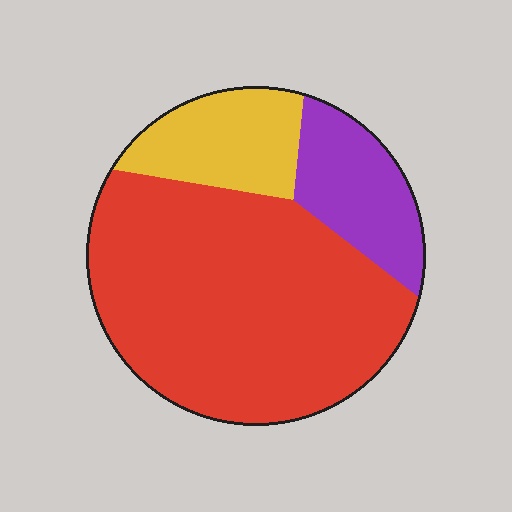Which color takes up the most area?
Red, at roughly 65%.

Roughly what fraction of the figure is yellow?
Yellow takes up about one sixth (1/6) of the figure.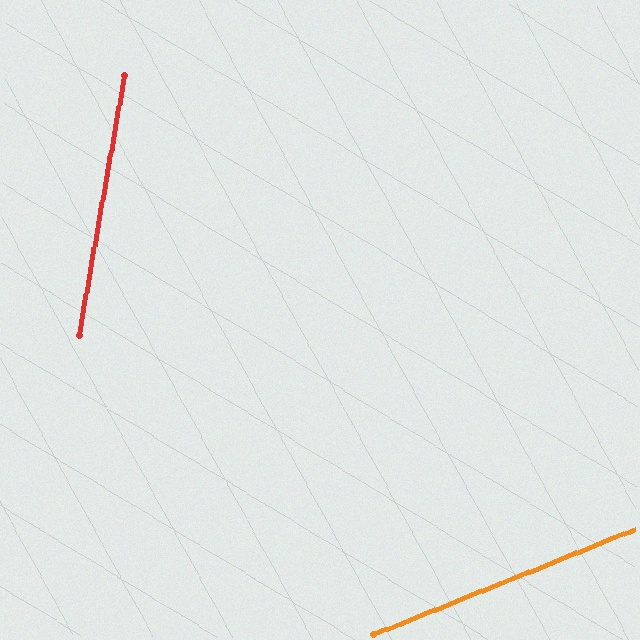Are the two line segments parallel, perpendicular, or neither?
Neither parallel nor perpendicular — they differ by about 58°.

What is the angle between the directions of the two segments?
Approximately 58 degrees.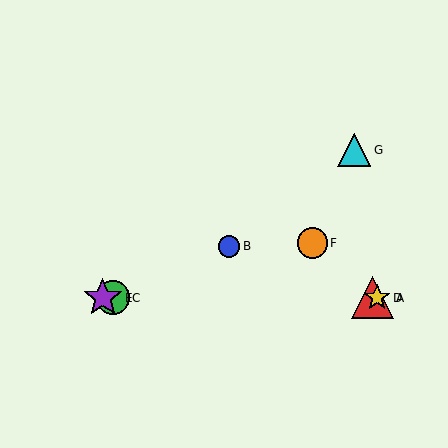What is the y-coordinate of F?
Object F is at y≈243.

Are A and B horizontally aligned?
No, A is at y≈298 and B is at y≈246.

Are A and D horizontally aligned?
Yes, both are at y≈298.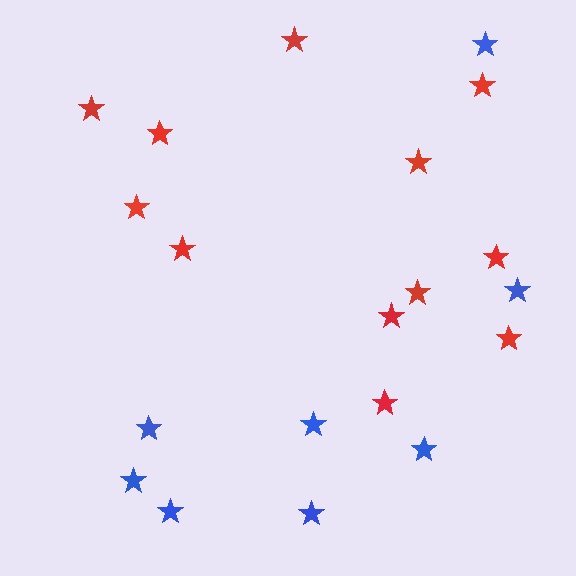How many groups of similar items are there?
There are 2 groups: one group of red stars (12) and one group of blue stars (8).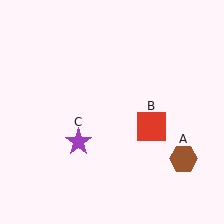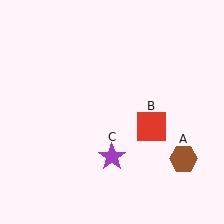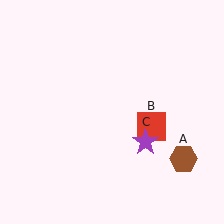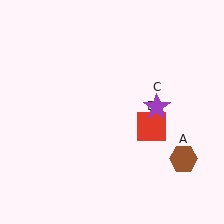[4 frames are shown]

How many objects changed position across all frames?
1 object changed position: purple star (object C).